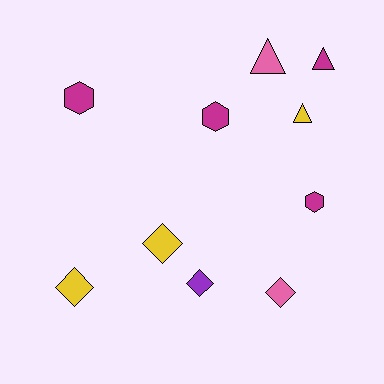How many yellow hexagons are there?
There are no yellow hexagons.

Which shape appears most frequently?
Diamond, with 4 objects.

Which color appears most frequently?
Magenta, with 4 objects.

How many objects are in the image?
There are 10 objects.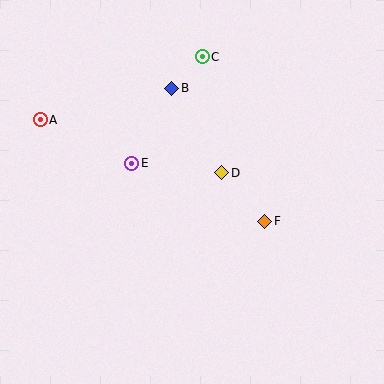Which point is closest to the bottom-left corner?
Point E is closest to the bottom-left corner.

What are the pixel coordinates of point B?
Point B is at (172, 88).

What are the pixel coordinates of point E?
Point E is at (132, 163).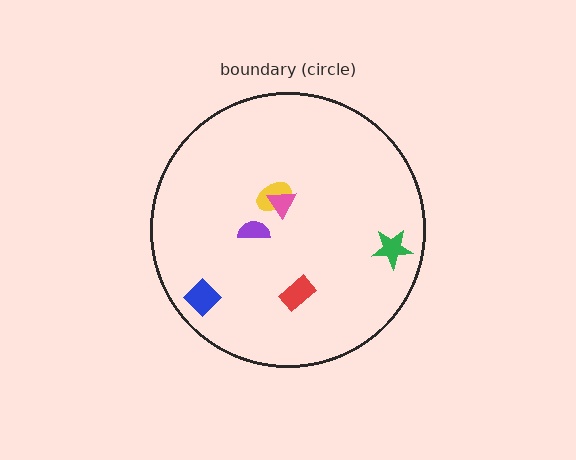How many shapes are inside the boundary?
6 inside, 0 outside.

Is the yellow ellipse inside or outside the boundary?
Inside.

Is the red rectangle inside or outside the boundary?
Inside.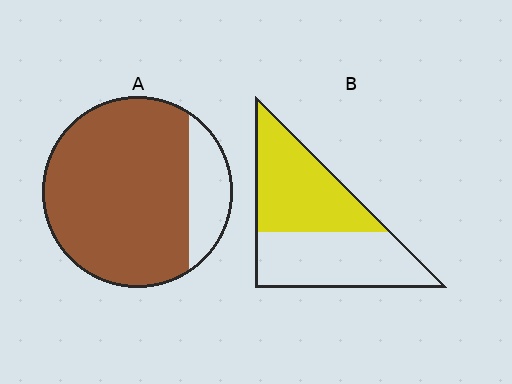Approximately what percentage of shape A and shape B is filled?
A is approximately 85% and B is approximately 50%.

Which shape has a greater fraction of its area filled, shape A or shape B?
Shape A.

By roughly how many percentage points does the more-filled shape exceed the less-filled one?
By roughly 30 percentage points (A over B).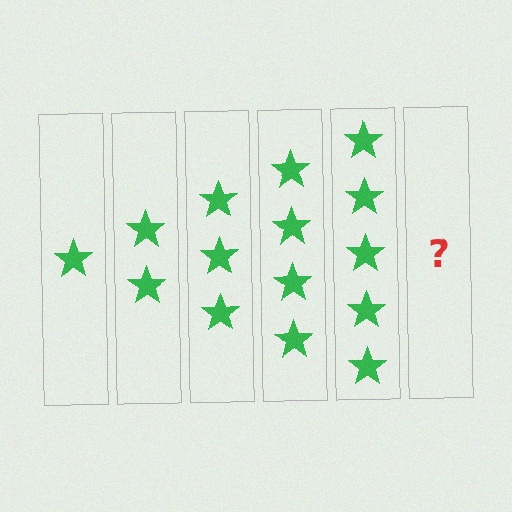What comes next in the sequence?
The next element should be 6 stars.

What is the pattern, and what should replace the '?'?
The pattern is that each step adds one more star. The '?' should be 6 stars.